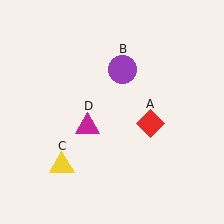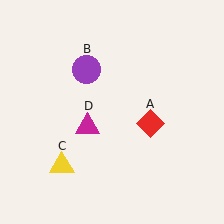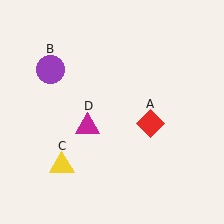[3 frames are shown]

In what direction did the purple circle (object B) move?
The purple circle (object B) moved left.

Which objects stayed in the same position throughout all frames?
Red diamond (object A) and yellow triangle (object C) and magenta triangle (object D) remained stationary.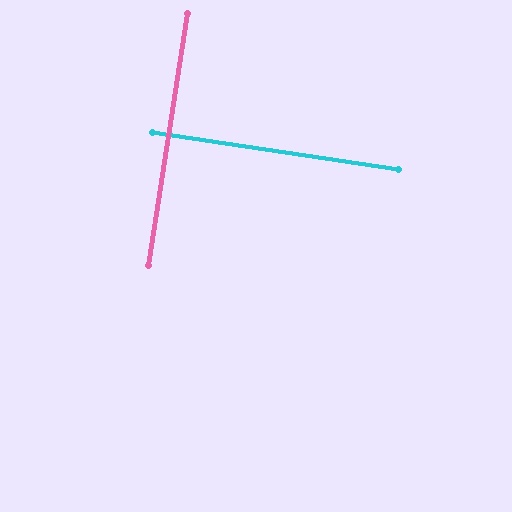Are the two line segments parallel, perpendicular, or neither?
Perpendicular — they meet at approximately 90°.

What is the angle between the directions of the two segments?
Approximately 90 degrees.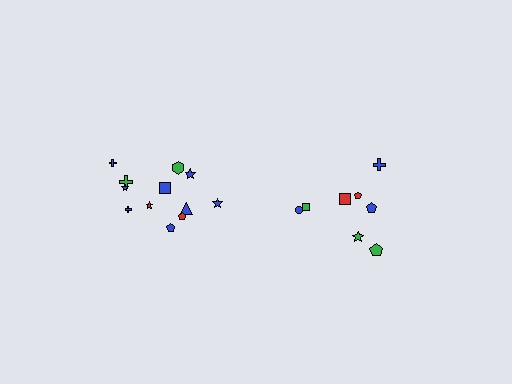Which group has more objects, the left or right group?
The left group.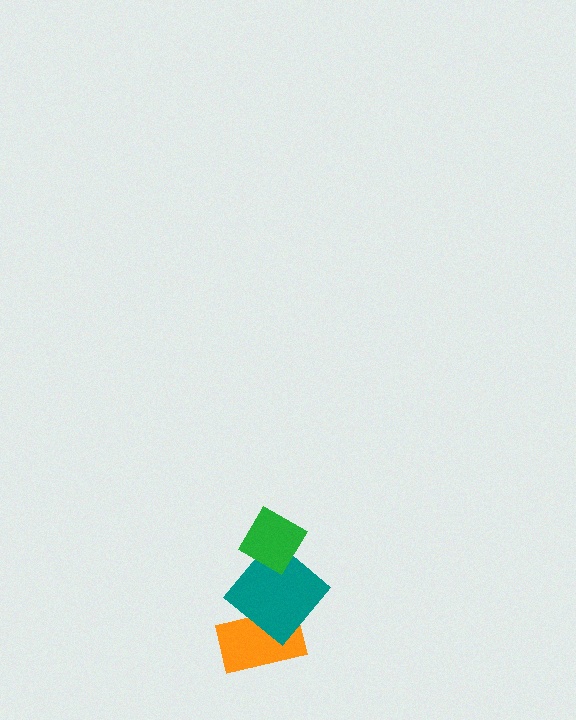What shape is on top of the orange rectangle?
The teal diamond is on top of the orange rectangle.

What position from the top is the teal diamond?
The teal diamond is 2nd from the top.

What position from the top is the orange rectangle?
The orange rectangle is 3rd from the top.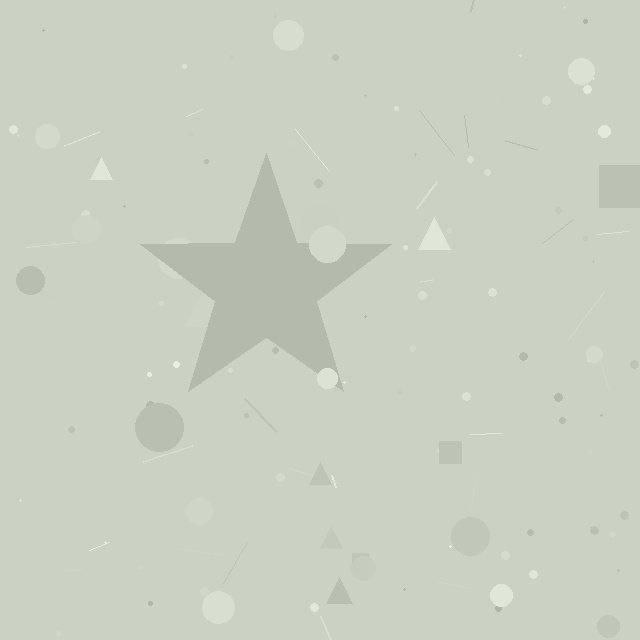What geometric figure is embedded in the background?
A star is embedded in the background.